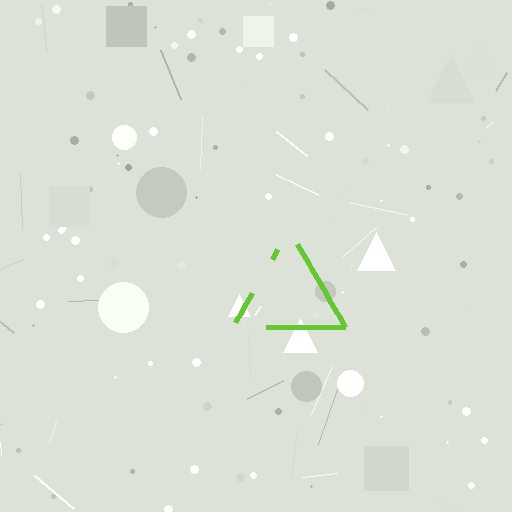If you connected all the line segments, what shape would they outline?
They would outline a triangle.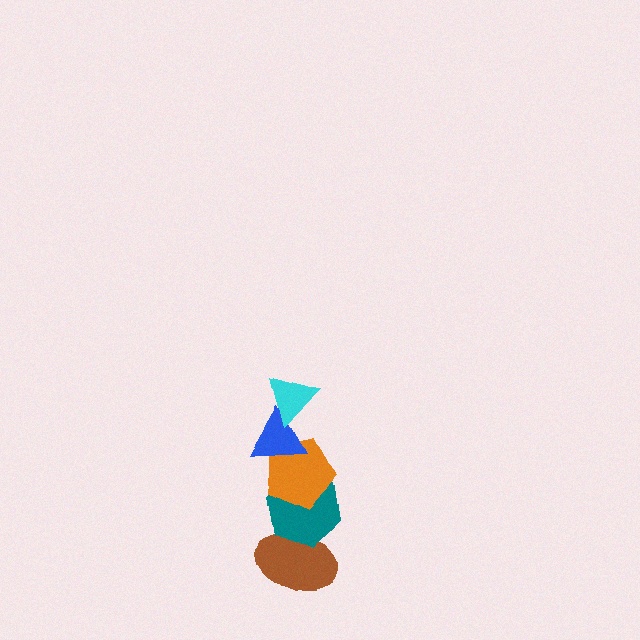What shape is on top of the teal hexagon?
The orange pentagon is on top of the teal hexagon.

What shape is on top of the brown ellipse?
The teal hexagon is on top of the brown ellipse.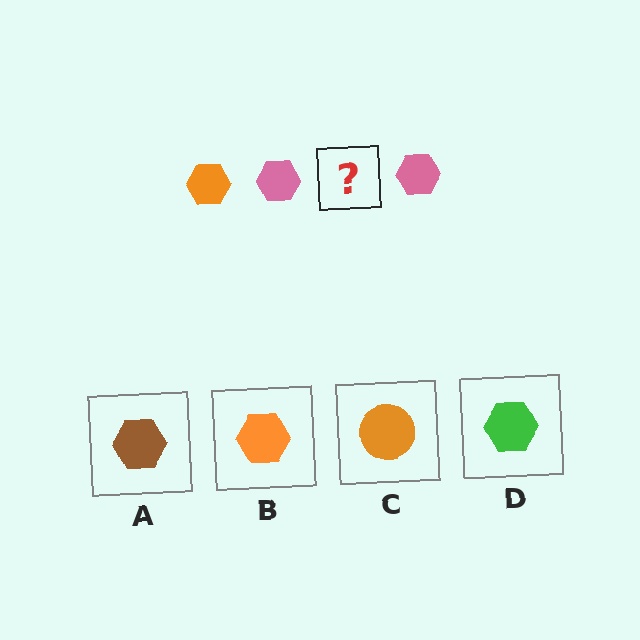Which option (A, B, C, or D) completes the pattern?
B.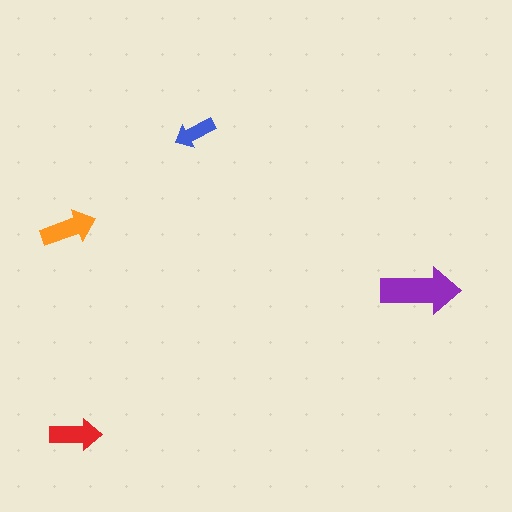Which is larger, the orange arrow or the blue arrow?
The orange one.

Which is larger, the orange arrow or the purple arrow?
The purple one.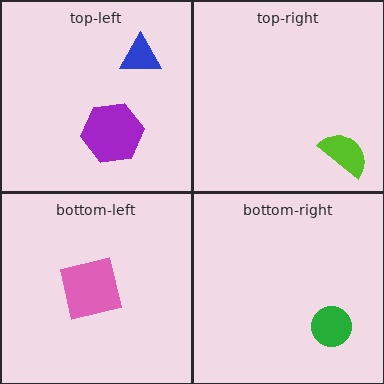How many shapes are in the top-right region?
1.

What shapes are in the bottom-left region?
The pink square.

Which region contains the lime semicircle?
The top-right region.